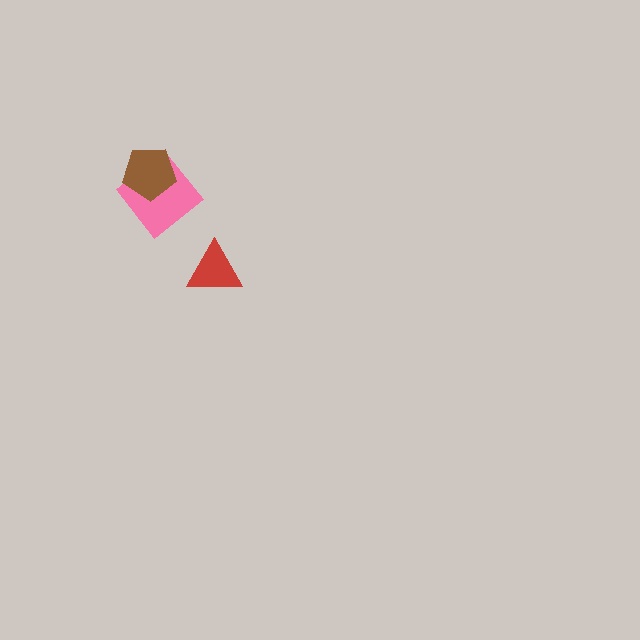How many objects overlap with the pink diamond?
1 object overlaps with the pink diamond.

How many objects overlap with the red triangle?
0 objects overlap with the red triangle.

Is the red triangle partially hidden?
No, no other shape covers it.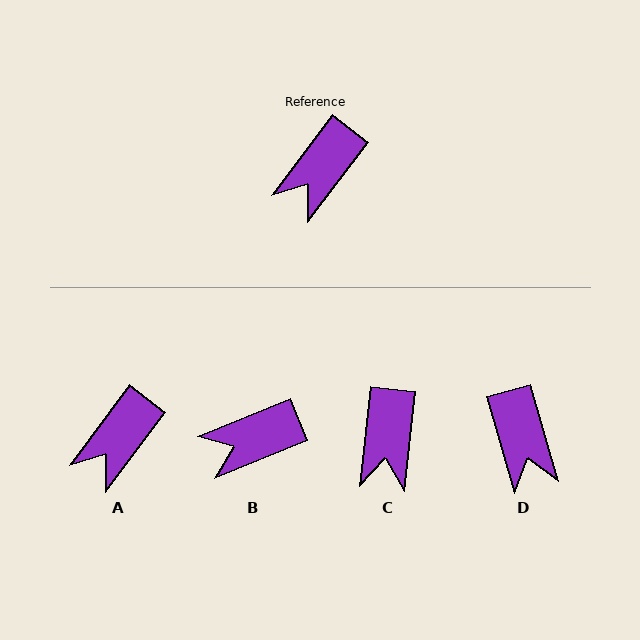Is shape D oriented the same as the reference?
No, it is off by about 53 degrees.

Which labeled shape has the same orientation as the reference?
A.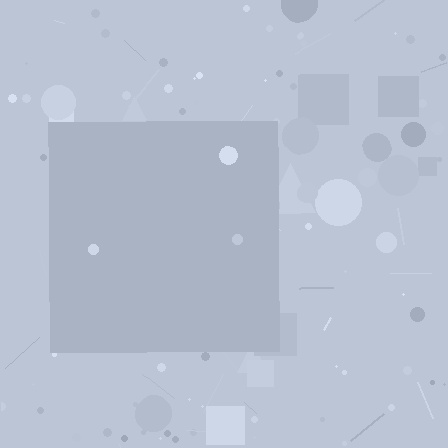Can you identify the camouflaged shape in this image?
The camouflaged shape is a square.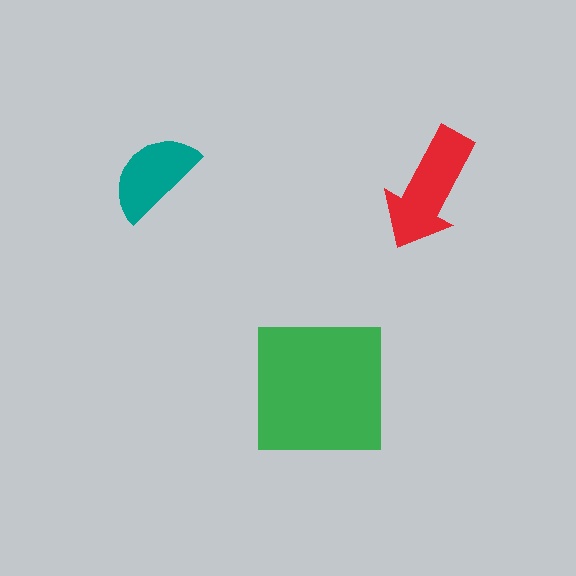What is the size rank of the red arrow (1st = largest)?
2nd.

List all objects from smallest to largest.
The teal semicircle, the red arrow, the green square.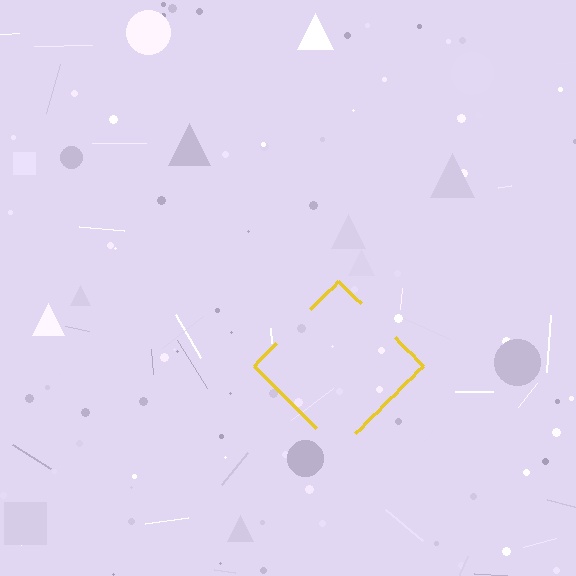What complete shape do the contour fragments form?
The contour fragments form a diamond.